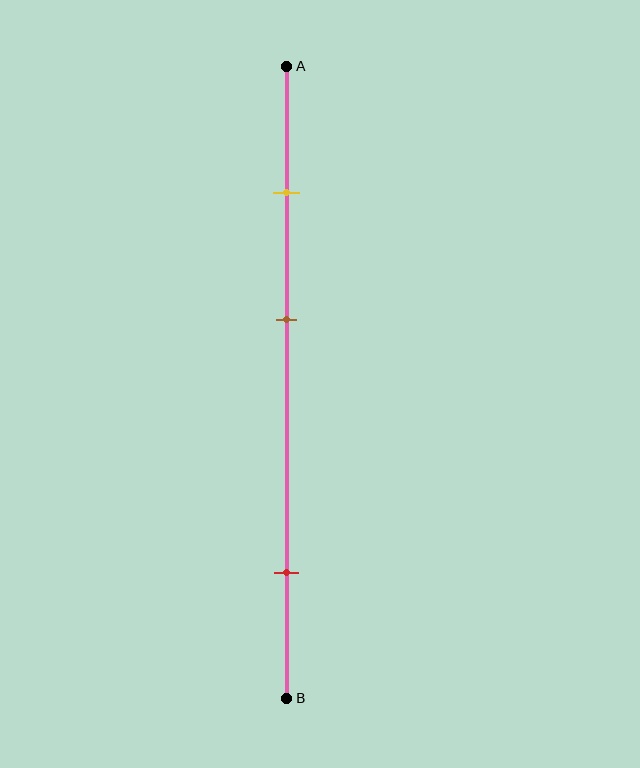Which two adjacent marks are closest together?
The yellow and brown marks are the closest adjacent pair.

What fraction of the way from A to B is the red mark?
The red mark is approximately 80% (0.8) of the way from A to B.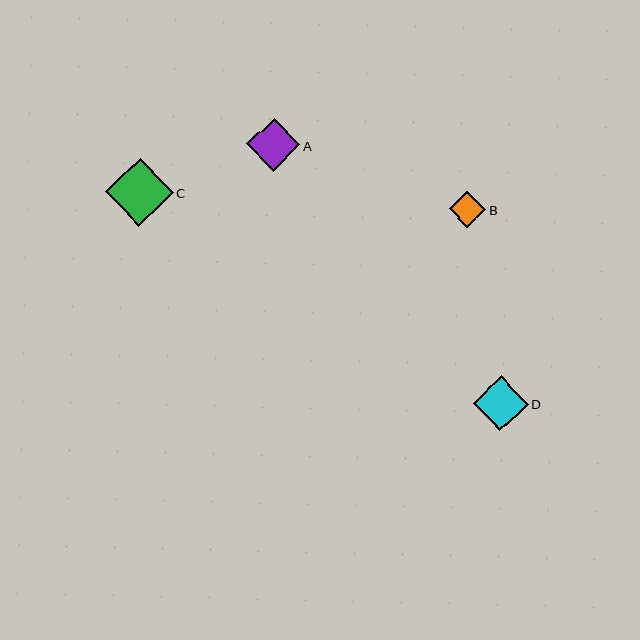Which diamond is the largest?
Diamond C is the largest with a size of approximately 68 pixels.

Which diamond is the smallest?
Diamond B is the smallest with a size of approximately 37 pixels.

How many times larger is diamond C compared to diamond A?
Diamond C is approximately 1.3 times the size of diamond A.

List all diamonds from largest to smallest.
From largest to smallest: C, D, A, B.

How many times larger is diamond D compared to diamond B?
Diamond D is approximately 1.5 times the size of diamond B.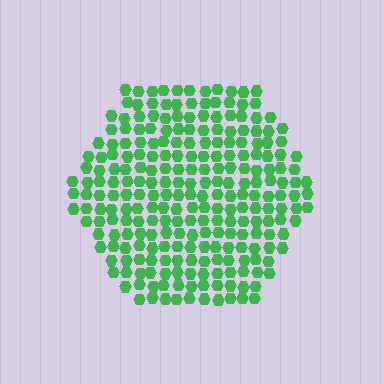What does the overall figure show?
The overall figure shows a hexagon.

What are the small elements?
The small elements are hexagons.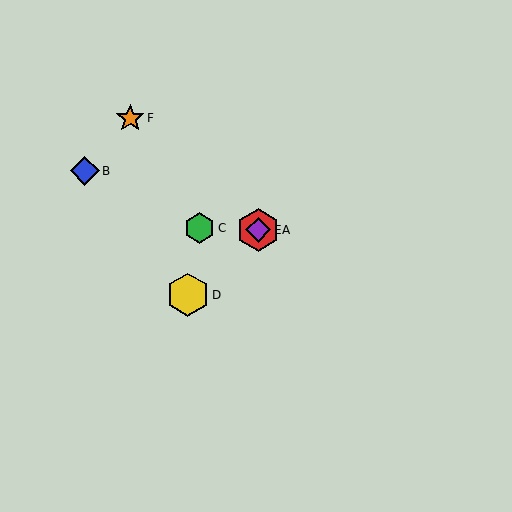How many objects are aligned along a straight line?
3 objects (A, D, E) are aligned along a straight line.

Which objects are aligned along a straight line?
Objects A, D, E are aligned along a straight line.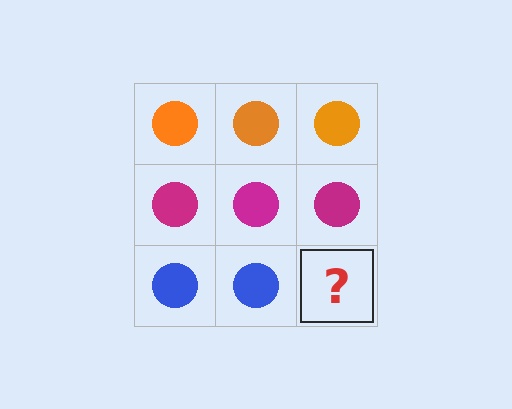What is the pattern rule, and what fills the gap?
The rule is that each row has a consistent color. The gap should be filled with a blue circle.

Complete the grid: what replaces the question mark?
The question mark should be replaced with a blue circle.